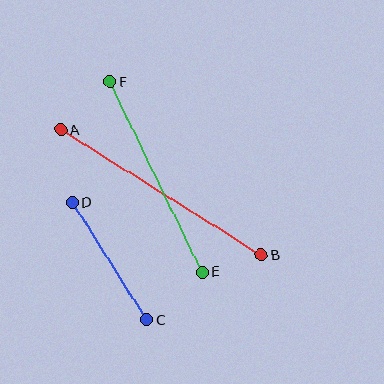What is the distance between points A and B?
The distance is approximately 236 pixels.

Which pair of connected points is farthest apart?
Points A and B are farthest apart.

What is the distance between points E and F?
The distance is approximately 211 pixels.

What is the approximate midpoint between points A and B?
The midpoint is at approximately (161, 193) pixels.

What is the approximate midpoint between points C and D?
The midpoint is at approximately (110, 261) pixels.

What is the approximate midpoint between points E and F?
The midpoint is at approximately (156, 177) pixels.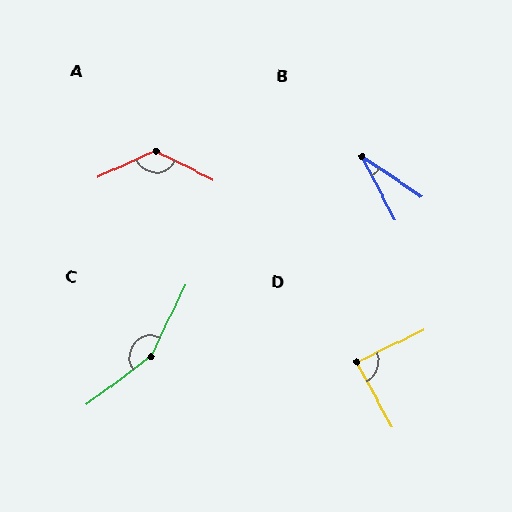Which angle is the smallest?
B, at approximately 28 degrees.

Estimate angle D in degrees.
Approximately 87 degrees.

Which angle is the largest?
C, at approximately 152 degrees.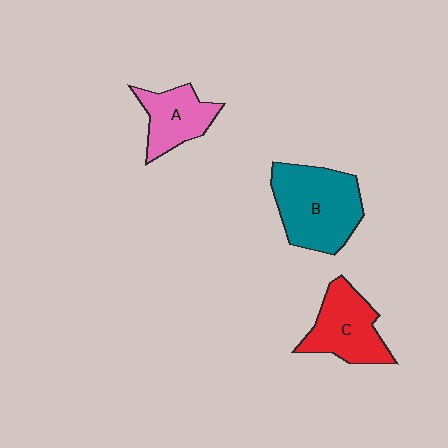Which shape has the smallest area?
Shape A (pink).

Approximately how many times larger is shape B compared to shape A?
Approximately 1.7 times.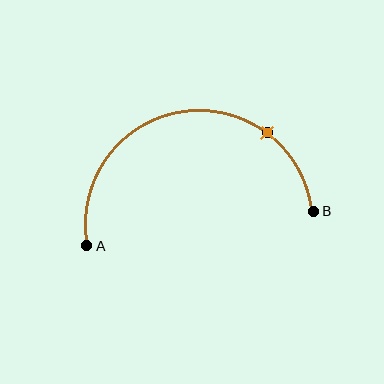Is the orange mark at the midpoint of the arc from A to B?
No. The orange mark lies on the arc but is closer to endpoint B. The arc midpoint would be at the point on the curve equidistant along the arc from both A and B.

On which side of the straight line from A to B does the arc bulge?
The arc bulges above the straight line connecting A and B.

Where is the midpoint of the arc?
The arc midpoint is the point on the curve farthest from the straight line joining A and B. It sits above that line.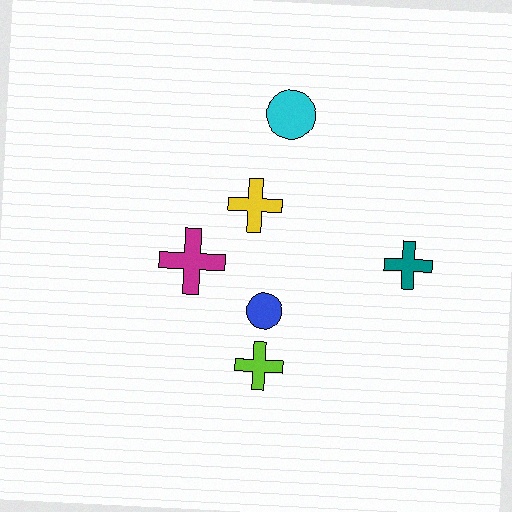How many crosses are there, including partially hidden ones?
There are 4 crosses.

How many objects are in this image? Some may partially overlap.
There are 6 objects.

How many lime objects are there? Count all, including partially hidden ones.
There is 1 lime object.